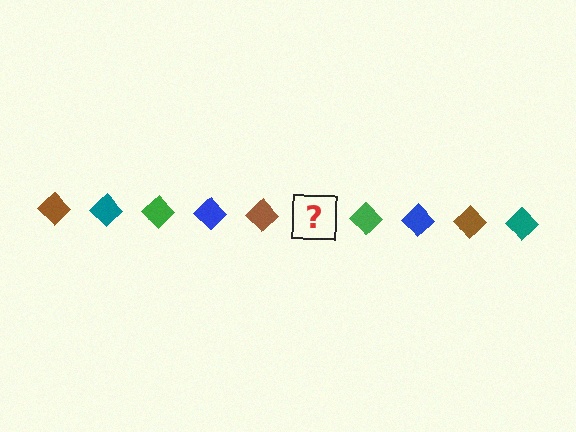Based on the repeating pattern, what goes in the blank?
The blank should be a teal diamond.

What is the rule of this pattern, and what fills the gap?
The rule is that the pattern cycles through brown, teal, green, blue diamonds. The gap should be filled with a teal diamond.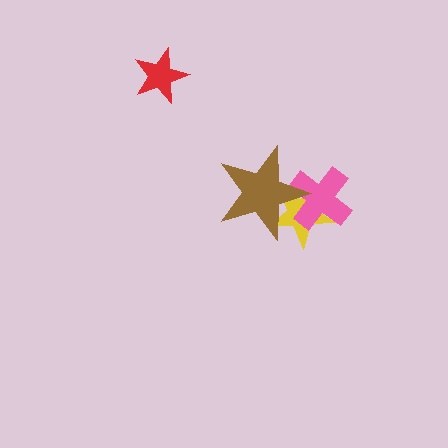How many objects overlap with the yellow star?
2 objects overlap with the yellow star.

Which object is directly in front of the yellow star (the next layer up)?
The pink cross is directly in front of the yellow star.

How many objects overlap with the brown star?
2 objects overlap with the brown star.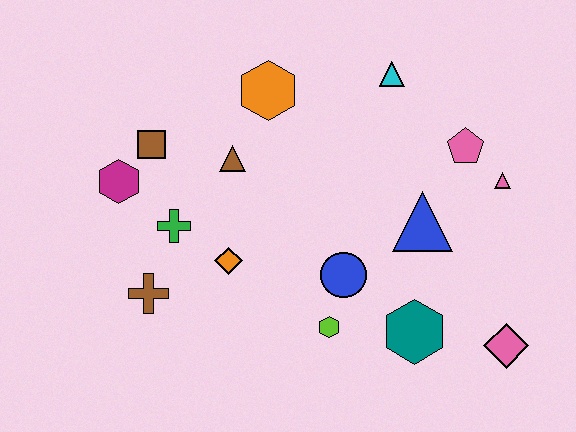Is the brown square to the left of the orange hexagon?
Yes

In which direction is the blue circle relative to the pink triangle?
The blue circle is to the left of the pink triangle.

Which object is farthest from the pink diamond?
The magenta hexagon is farthest from the pink diamond.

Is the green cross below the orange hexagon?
Yes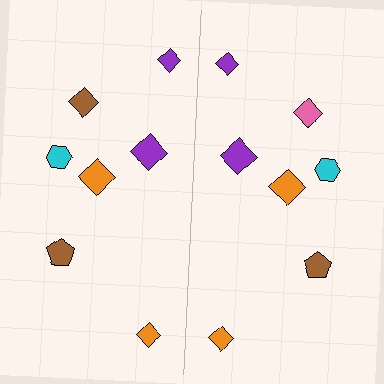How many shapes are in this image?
There are 14 shapes in this image.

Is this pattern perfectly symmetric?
No, the pattern is not perfectly symmetric. The pink diamond on the right side breaks the symmetry — its mirror counterpart is brown.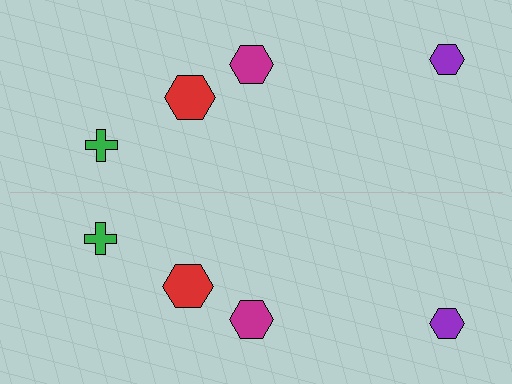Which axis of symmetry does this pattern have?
The pattern has a horizontal axis of symmetry running through the center of the image.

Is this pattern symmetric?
Yes, this pattern has bilateral (reflection) symmetry.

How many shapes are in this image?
There are 8 shapes in this image.